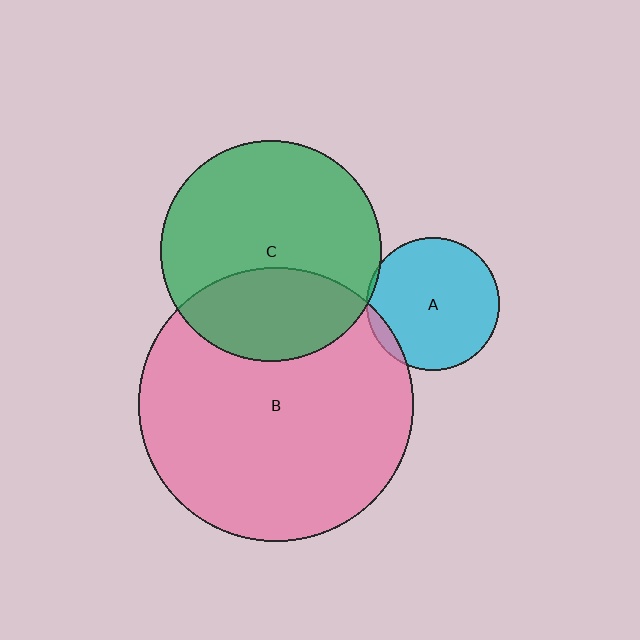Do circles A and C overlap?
Yes.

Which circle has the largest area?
Circle B (pink).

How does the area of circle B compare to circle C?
Approximately 1.5 times.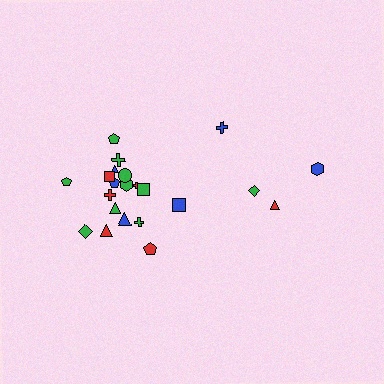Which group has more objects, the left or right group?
The left group.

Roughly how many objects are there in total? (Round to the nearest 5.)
Roughly 20 objects in total.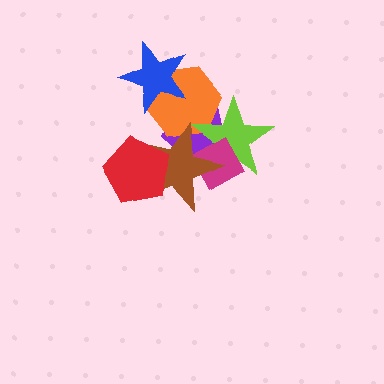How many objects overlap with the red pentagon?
1 object overlaps with the red pentagon.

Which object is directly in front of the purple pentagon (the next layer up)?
The orange hexagon is directly in front of the purple pentagon.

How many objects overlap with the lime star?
4 objects overlap with the lime star.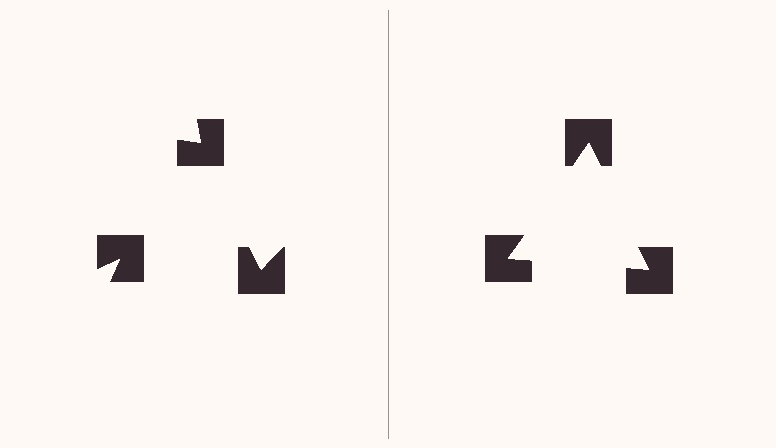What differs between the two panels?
The notched squares are positioned identically on both sides; only the wedge orientations differ. On the right they align to a triangle; on the left they are misaligned.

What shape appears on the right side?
An illusory triangle.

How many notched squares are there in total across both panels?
6 — 3 on each side.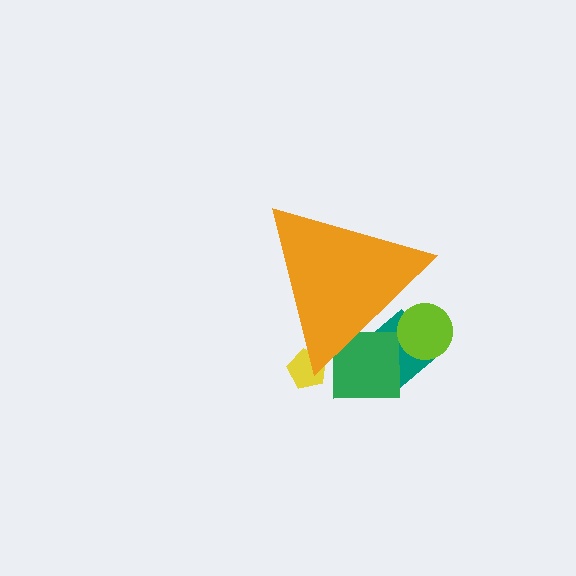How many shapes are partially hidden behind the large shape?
4 shapes are partially hidden.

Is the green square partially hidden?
Yes, the green square is partially hidden behind the orange triangle.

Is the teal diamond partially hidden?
Yes, the teal diamond is partially hidden behind the orange triangle.